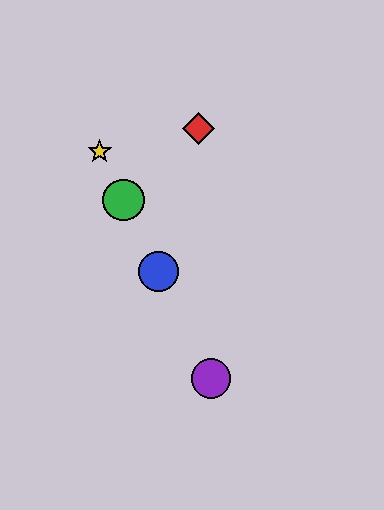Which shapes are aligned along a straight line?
The blue circle, the green circle, the yellow star, the purple circle are aligned along a straight line.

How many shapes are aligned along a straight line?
4 shapes (the blue circle, the green circle, the yellow star, the purple circle) are aligned along a straight line.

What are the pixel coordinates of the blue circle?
The blue circle is at (159, 272).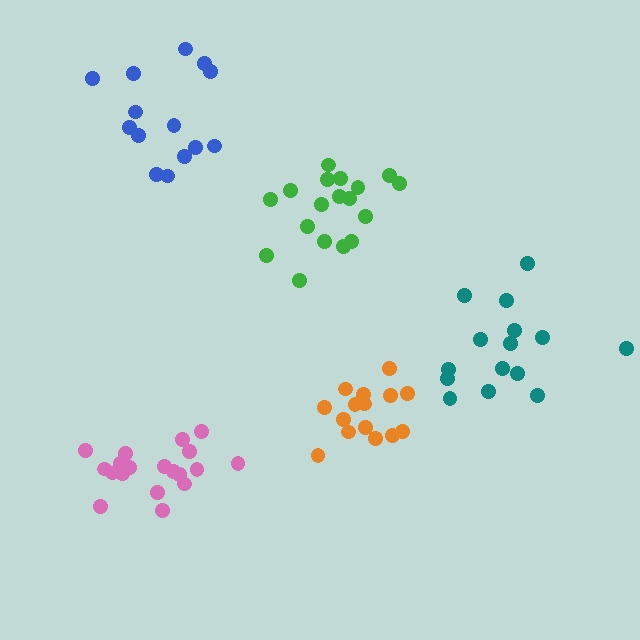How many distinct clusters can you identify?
There are 5 distinct clusters.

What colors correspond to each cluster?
The clusters are colored: green, teal, orange, blue, pink.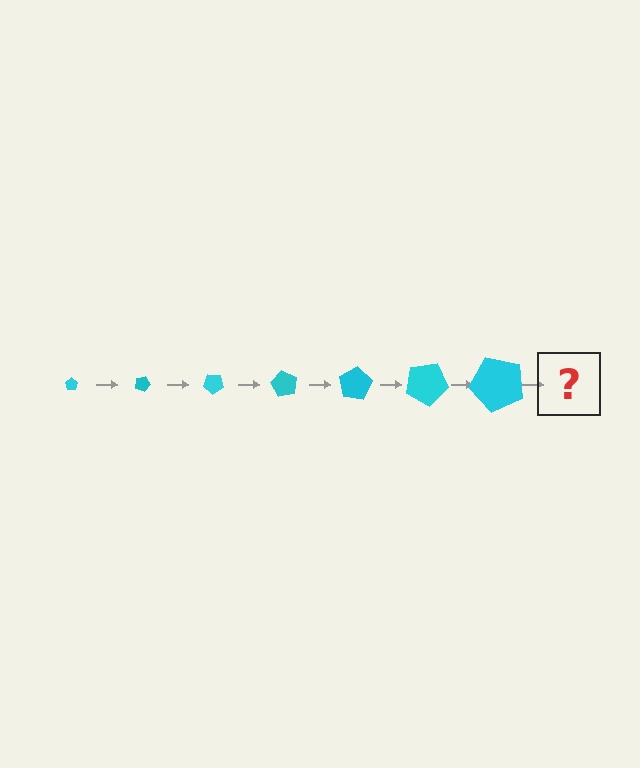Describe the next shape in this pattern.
It should be a pentagon, larger than the previous one and rotated 140 degrees from the start.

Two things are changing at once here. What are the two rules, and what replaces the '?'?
The two rules are that the pentagon grows larger each step and it rotates 20 degrees each step. The '?' should be a pentagon, larger than the previous one and rotated 140 degrees from the start.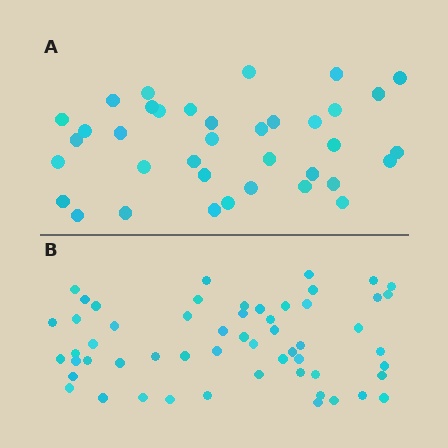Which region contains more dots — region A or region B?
Region B (the bottom region) has more dots.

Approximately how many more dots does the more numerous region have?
Region B has approximately 20 more dots than region A.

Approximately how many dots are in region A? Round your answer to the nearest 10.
About 40 dots. (The exact count is 37, which rounds to 40.)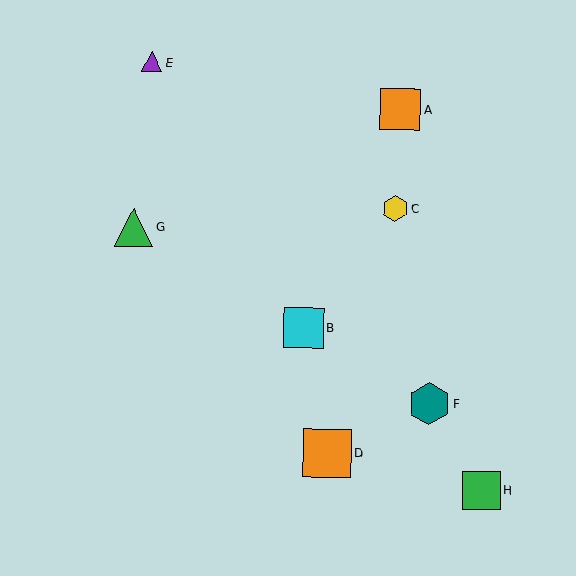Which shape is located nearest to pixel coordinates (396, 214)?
The yellow hexagon (labeled C) at (395, 209) is nearest to that location.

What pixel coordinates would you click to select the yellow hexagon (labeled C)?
Click at (395, 209) to select the yellow hexagon C.